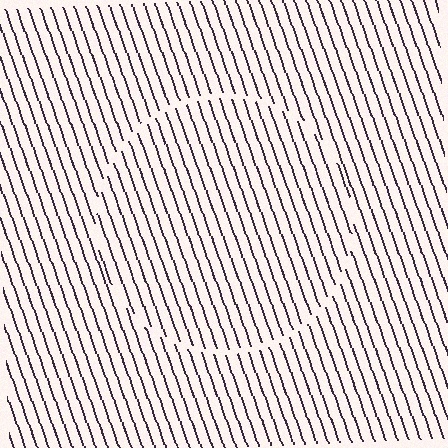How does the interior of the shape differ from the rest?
The interior of the shape contains the same grating, shifted by half a period — the contour is defined by the phase discontinuity where line-ends from the inner and outer gratings abut.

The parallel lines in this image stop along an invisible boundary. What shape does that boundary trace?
An illusory circle. The interior of the shape contains the same grating, shifted by half a period — the contour is defined by the phase discontinuity where line-ends from the inner and outer gratings abut.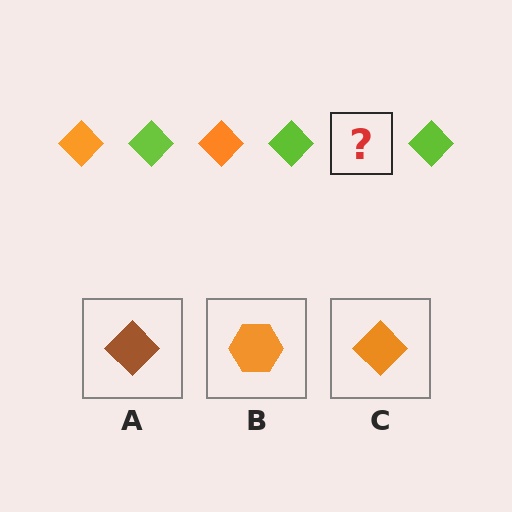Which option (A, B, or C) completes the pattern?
C.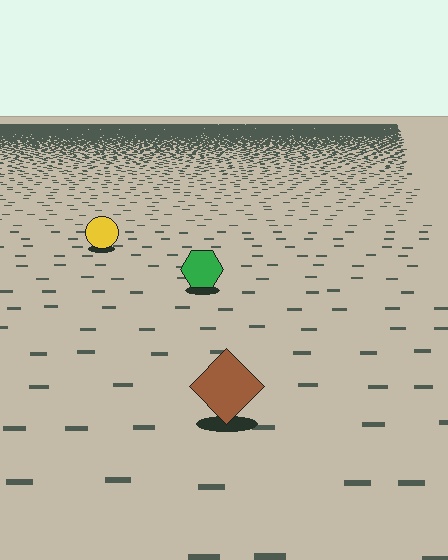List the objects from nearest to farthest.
From nearest to farthest: the brown diamond, the green hexagon, the yellow circle.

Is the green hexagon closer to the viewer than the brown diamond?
No. The brown diamond is closer — you can tell from the texture gradient: the ground texture is coarser near it.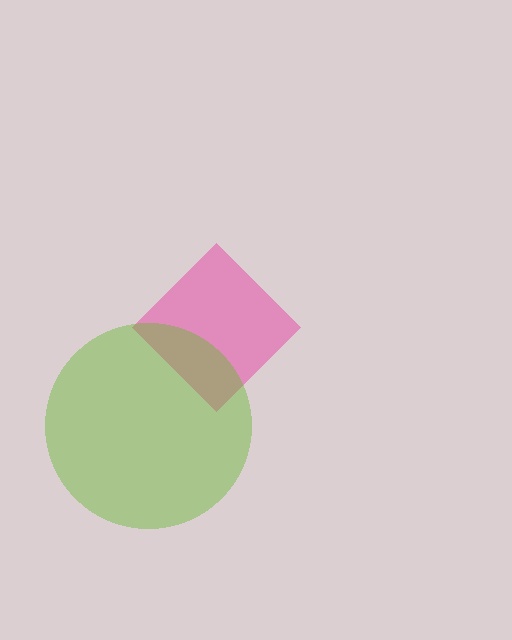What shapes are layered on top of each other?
The layered shapes are: a pink diamond, a lime circle.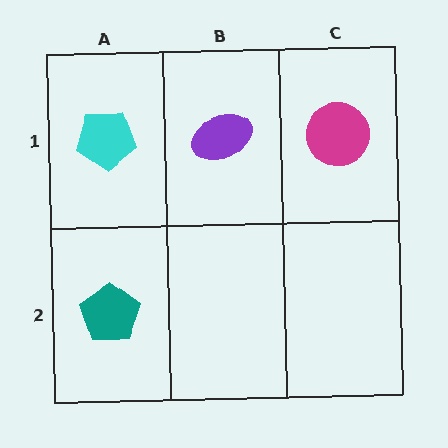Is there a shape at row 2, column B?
No, that cell is empty.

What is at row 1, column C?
A magenta circle.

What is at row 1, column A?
A cyan pentagon.